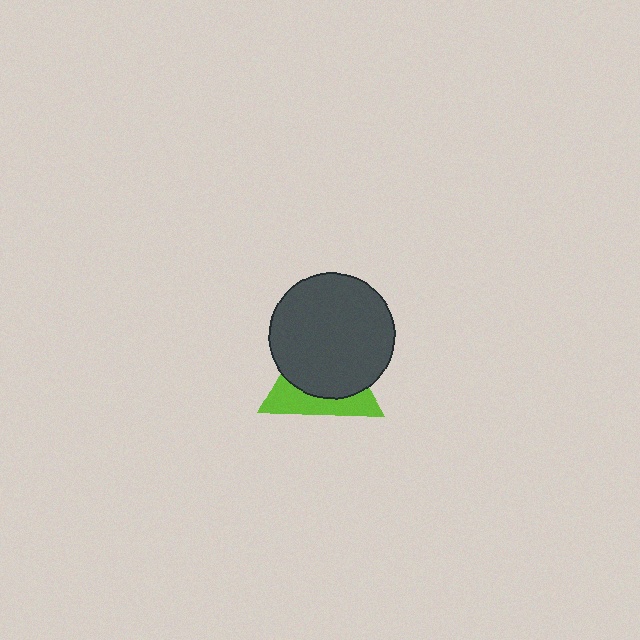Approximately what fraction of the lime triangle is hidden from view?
Roughly 62% of the lime triangle is hidden behind the dark gray circle.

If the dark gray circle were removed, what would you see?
You would see the complete lime triangle.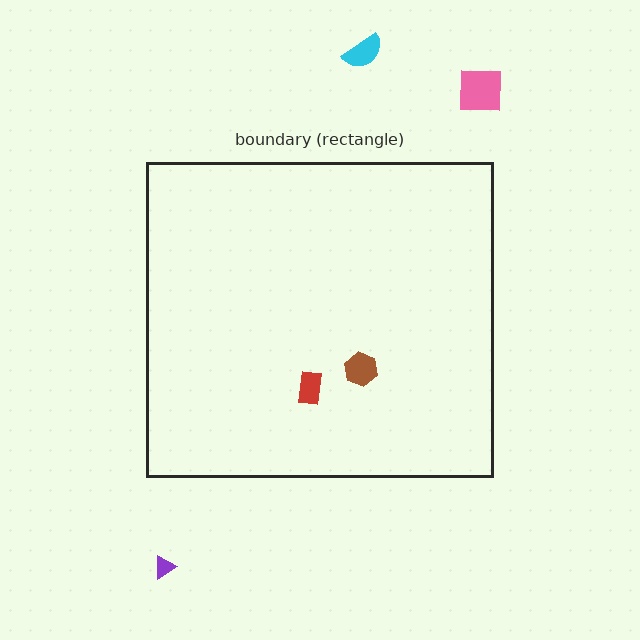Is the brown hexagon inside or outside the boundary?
Inside.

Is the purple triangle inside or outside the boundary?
Outside.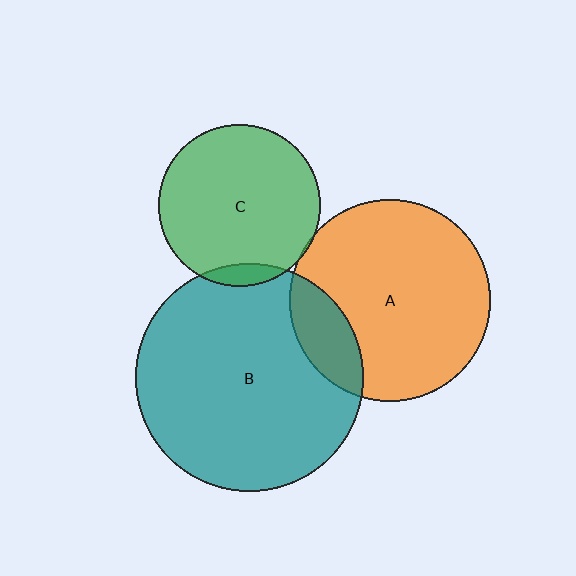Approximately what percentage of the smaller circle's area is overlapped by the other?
Approximately 5%.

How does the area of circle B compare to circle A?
Approximately 1.3 times.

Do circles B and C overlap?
Yes.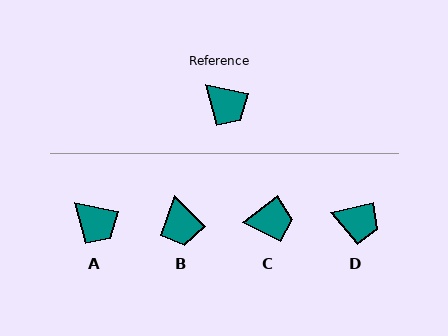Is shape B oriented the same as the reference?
No, it is off by about 34 degrees.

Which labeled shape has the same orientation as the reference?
A.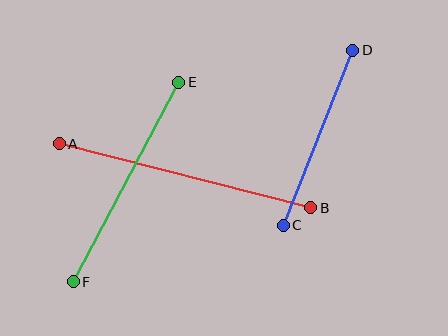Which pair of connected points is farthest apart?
Points A and B are farthest apart.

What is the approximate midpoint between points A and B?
The midpoint is at approximately (185, 176) pixels.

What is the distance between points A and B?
The distance is approximately 259 pixels.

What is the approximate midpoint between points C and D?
The midpoint is at approximately (318, 138) pixels.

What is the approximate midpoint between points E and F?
The midpoint is at approximately (126, 182) pixels.